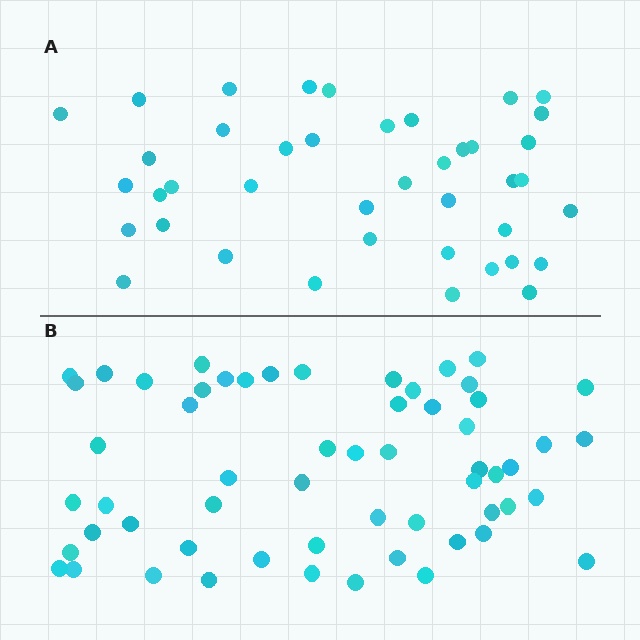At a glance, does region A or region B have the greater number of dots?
Region B (the bottom region) has more dots.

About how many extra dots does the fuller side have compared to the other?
Region B has approximately 15 more dots than region A.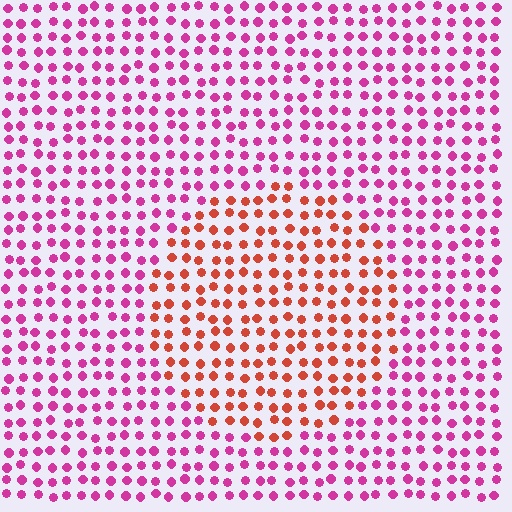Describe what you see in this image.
The image is filled with small magenta elements in a uniform arrangement. A circle-shaped region is visible where the elements are tinted to a slightly different hue, forming a subtle color boundary.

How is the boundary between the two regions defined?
The boundary is defined purely by a slight shift in hue (about 47 degrees). Spacing, size, and orientation are identical on both sides.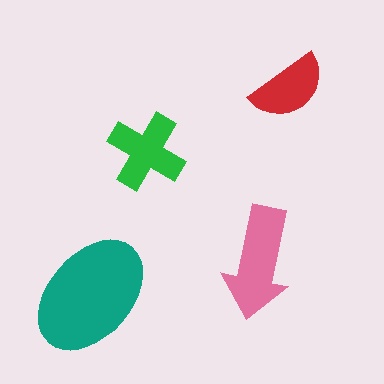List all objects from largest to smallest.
The teal ellipse, the pink arrow, the green cross, the red semicircle.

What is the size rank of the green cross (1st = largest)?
3rd.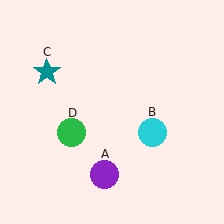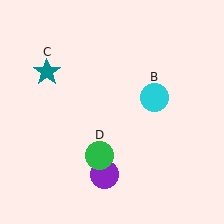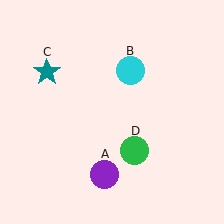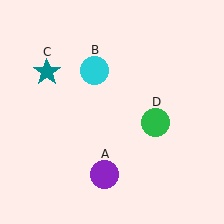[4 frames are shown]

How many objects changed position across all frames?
2 objects changed position: cyan circle (object B), green circle (object D).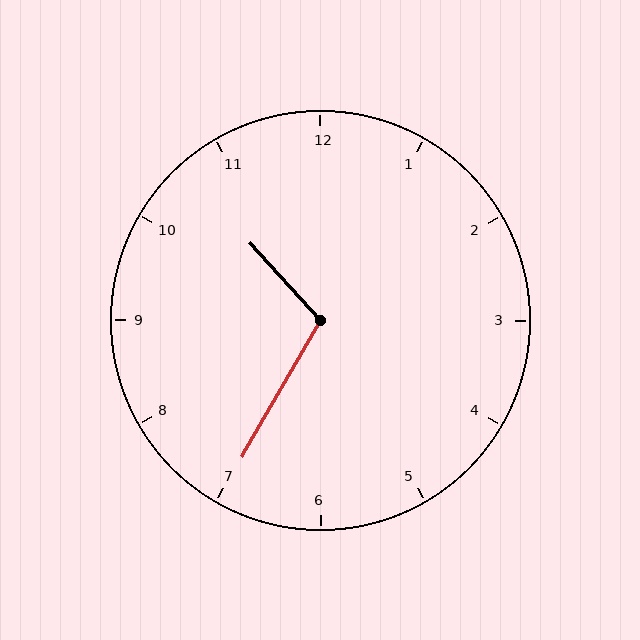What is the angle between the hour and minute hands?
Approximately 108 degrees.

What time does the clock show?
10:35.